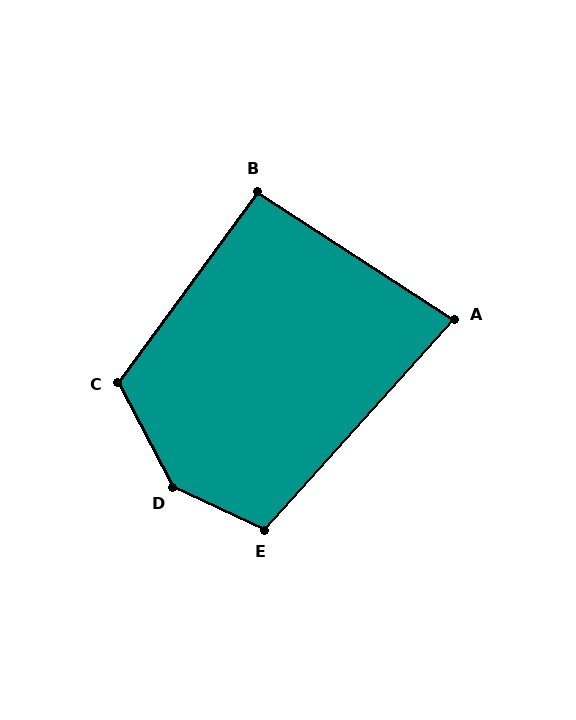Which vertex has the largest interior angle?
D, at approximately 143 degrees.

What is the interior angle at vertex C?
Approximately 116 degrees (obtuse).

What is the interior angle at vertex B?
Approximately 93 degrees (approximately right).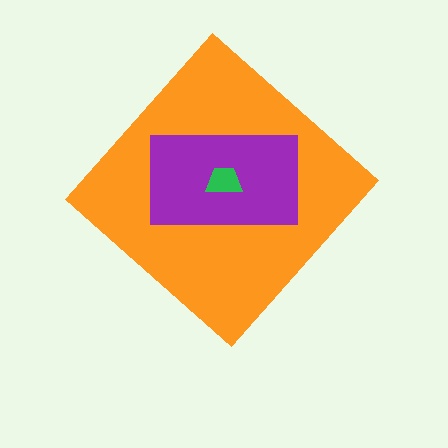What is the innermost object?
The green trapezoid.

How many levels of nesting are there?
3.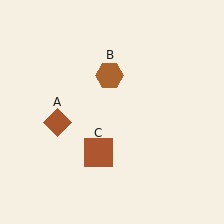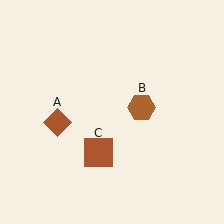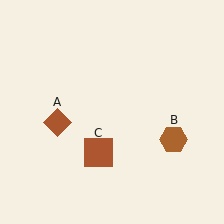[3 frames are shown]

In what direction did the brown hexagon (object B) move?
The brown hexagon (object B) moved down and to the right.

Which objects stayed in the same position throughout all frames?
Brown diamond (object A) and brown square (object C) remained stationary.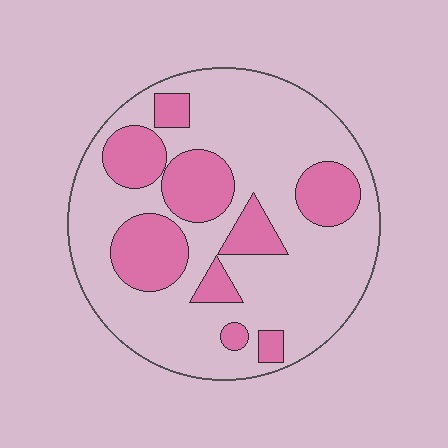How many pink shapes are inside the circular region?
9.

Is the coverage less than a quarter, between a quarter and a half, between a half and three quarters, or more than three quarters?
Between a quarter and a half.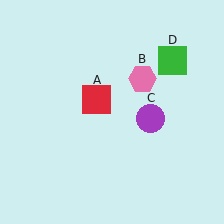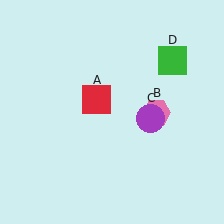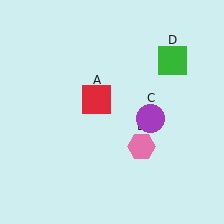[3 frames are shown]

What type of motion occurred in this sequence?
The pink hexagon (object B) rotated clockwise around the center of the scene.